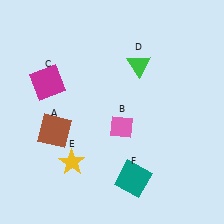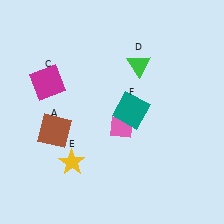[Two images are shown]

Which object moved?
The teal square (F) moved up.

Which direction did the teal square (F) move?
The teal square (F) moved up.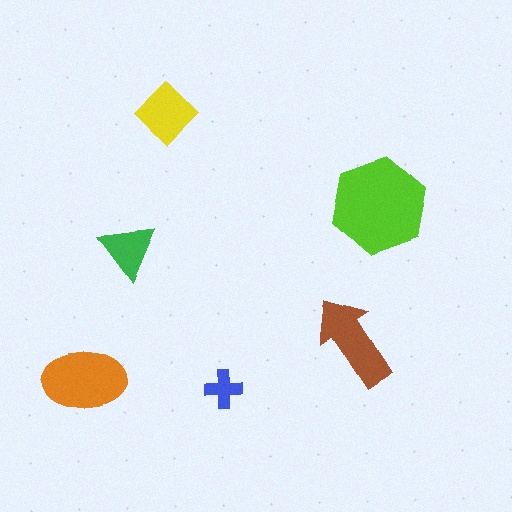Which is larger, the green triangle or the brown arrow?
The brown arrow.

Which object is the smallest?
The blue cross.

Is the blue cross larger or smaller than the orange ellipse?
Smaller.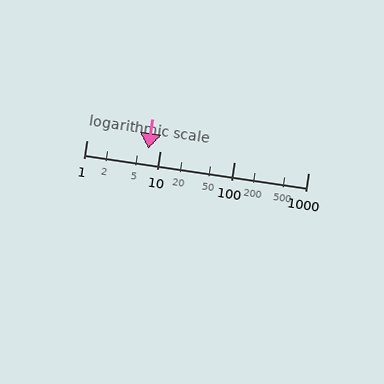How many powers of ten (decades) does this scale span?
The scale spans 3 decades, from 1 to 1000.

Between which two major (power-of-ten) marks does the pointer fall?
The pointer is between 1 and 10.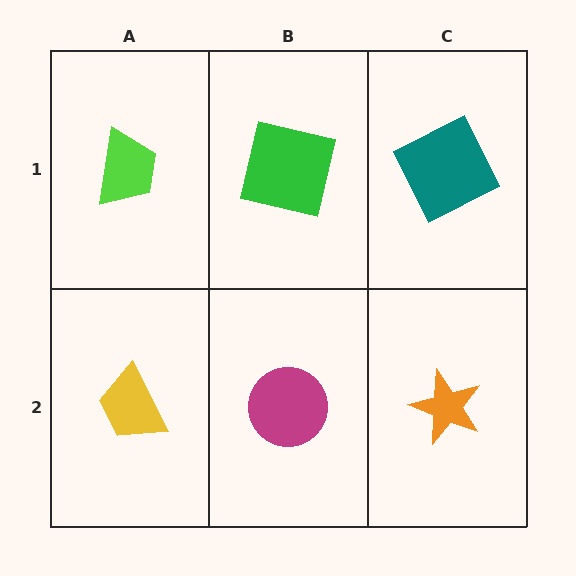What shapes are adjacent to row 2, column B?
A green square (row 1, column B), a yellow trapezoid (row 2, column A), an orange star (row 2, column C).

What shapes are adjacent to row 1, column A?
A yellow trapezoid (row 2, column A), a green square (row 1, column B).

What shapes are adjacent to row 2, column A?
A lime trapezoid (row 1, column A), a magenta circle (row 2, column B).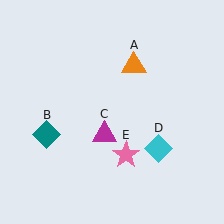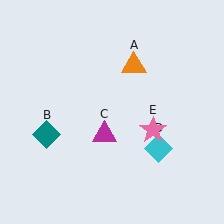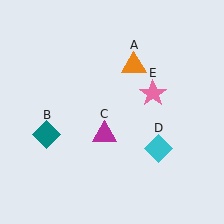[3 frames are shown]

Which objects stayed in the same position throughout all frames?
Orange triangle (object A) and teal diamond (object B) and magenta triangle (object C) and cyan diamond (object D) remained stationary.